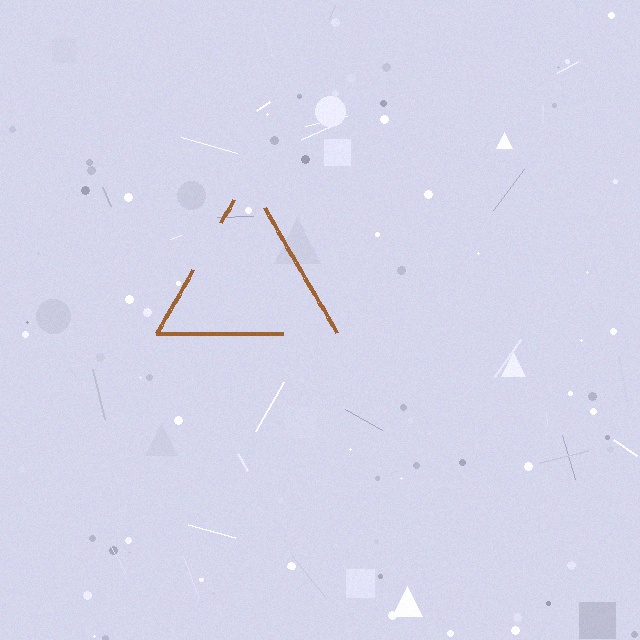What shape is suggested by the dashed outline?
The dashed outline suggests a triangle.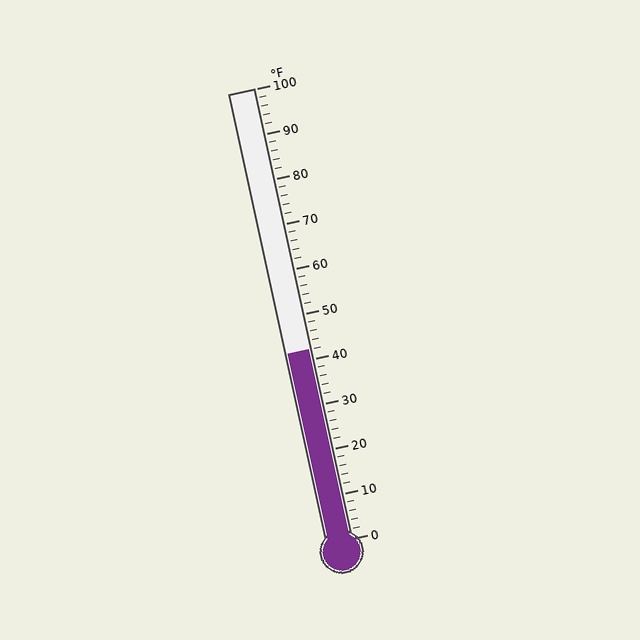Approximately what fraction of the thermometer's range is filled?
The thermometer is filled to approximately 40% of its range.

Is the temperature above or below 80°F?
The temperature is below 80°F.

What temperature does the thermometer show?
The thermometer shows approximately 42°F.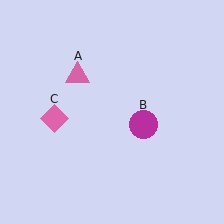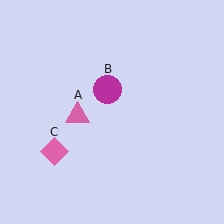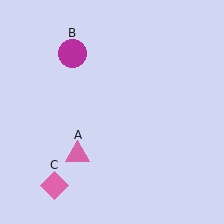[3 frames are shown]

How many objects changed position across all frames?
3 objects changed position: pink triangle (object A), magenta circle (object B), pink diamond (object C).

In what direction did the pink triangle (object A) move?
The pink triangle (object A) moved down.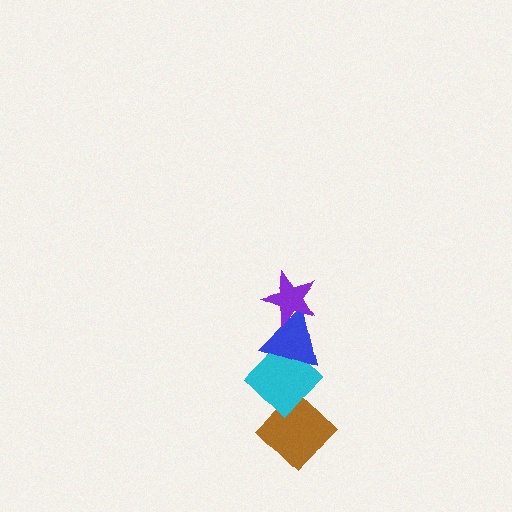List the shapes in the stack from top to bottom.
From top to bottom: the purple star, the blue triangle, the cyan diamond, the brown diamond.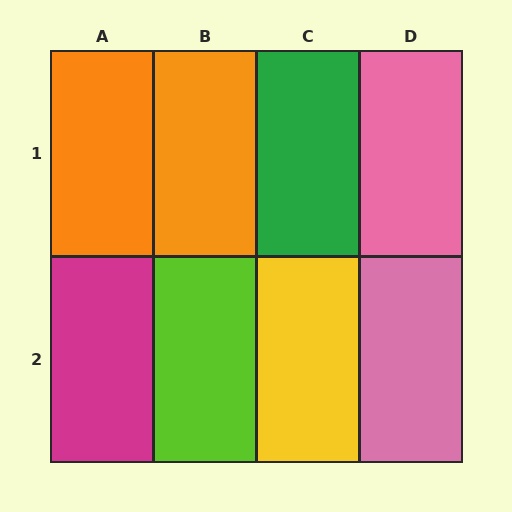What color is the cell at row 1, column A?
Orange.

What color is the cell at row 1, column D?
Pink.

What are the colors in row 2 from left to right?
Magenta, lime, yellow, pink.